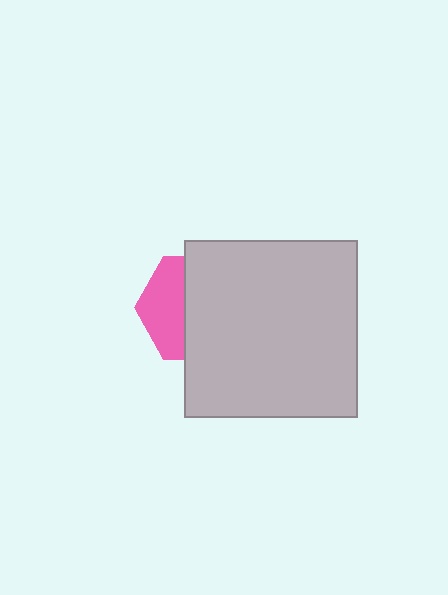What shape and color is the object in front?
The object in front is a light gray rectangle.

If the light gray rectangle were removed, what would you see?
You would see the complete pink hexagon.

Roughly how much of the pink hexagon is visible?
A small part of it is visible (roughly 39%).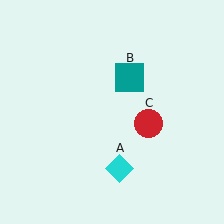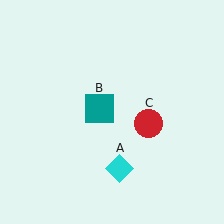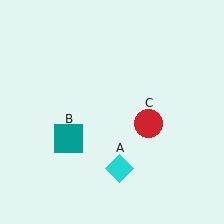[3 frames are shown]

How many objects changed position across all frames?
1 object changed position: teal square (object B).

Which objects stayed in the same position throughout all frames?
Cyan diamond (object A) and red circle (object C) remained stationary.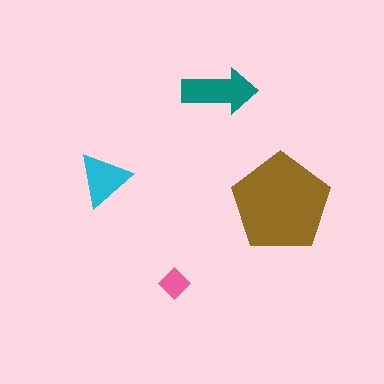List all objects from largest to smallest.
The brown pentagon, the teal arrow, the cyan triangle, the pink diamond.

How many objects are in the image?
There are 4 objects in the image.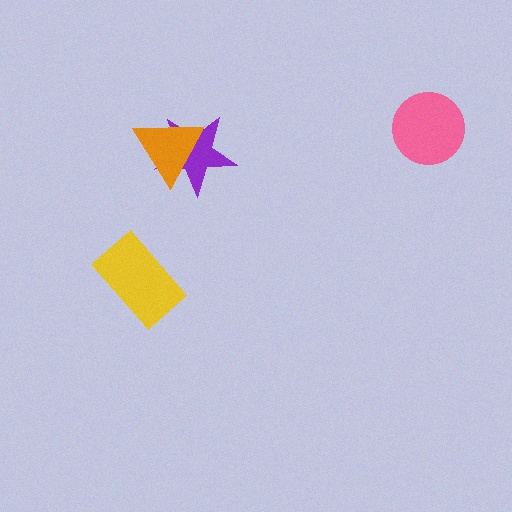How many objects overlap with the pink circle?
0 objects overlap with the pink circle.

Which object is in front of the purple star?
The orange triangle is in front of the purple star.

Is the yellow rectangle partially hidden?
No, no other shape covers it.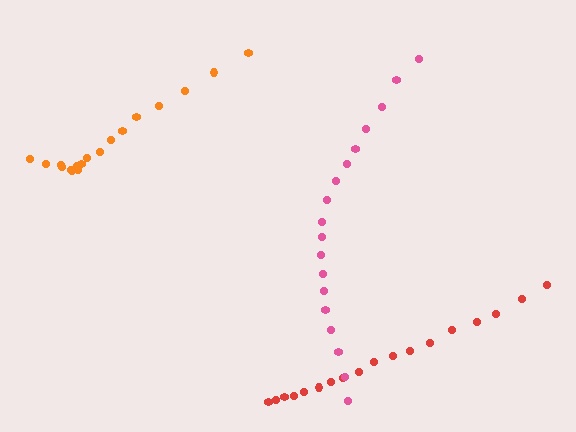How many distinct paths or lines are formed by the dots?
There are 3 distinct paths.